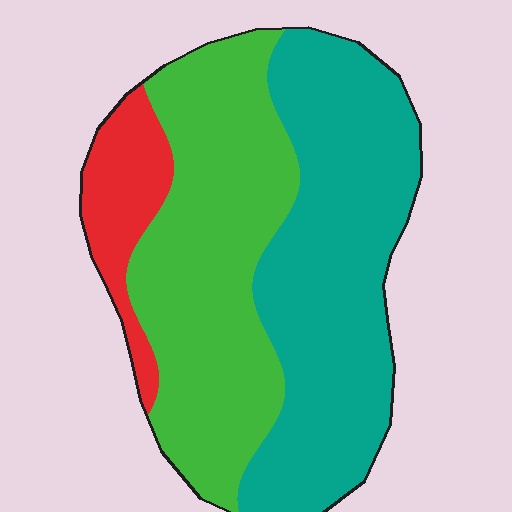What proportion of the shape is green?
Green takes up about two fifths (2/5) of the shape.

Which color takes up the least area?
Red, at roughly 10%.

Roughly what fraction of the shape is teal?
Teal takes up between a quarter and a half of the shape.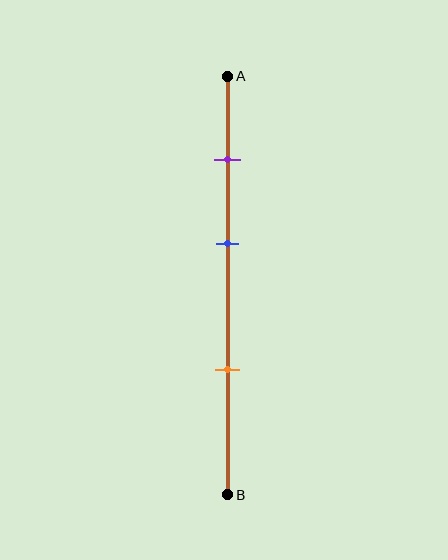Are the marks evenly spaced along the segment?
Yes, the marks are approximately evenly spaced.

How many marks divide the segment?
There are 3 marks dividing the segment.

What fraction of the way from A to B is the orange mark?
The orange mark is approximately 70% (0.7) of the way from A to B.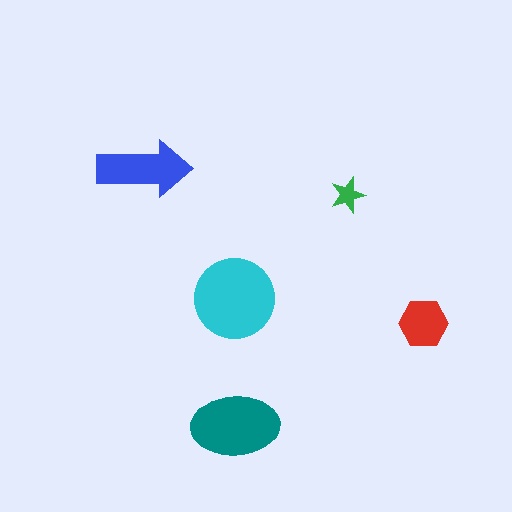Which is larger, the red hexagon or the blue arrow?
The blue arrow.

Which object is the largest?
The cyan circle.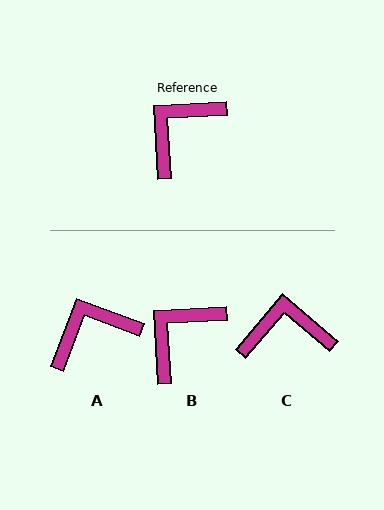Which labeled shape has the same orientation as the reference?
B.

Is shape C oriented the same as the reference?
No, it is off by about 44 degrees.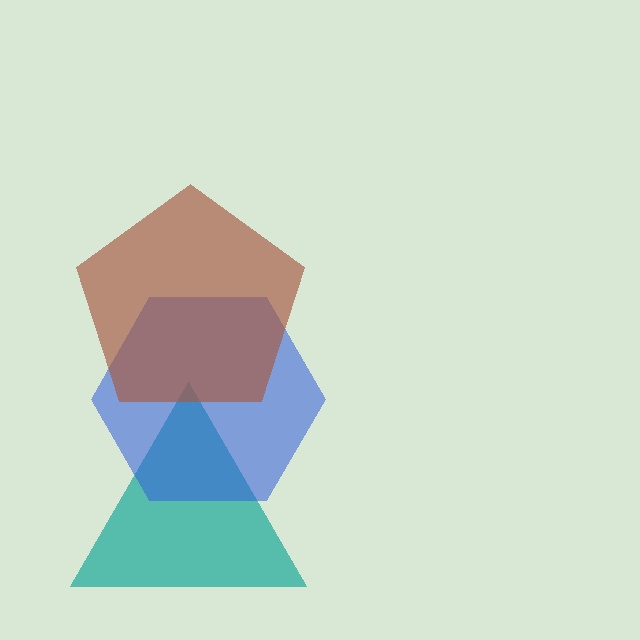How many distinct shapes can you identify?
There are 3 distinct shapes: a teal triangle, a blue hexagon, a brown pentagon.